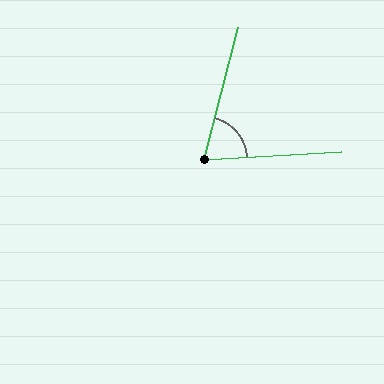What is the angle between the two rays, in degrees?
Approximately 72 degrees.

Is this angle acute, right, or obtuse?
It is acute.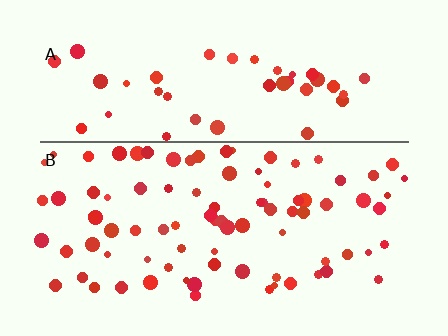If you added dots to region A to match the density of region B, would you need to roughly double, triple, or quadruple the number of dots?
Approximately double.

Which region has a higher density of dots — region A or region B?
B (the bottom).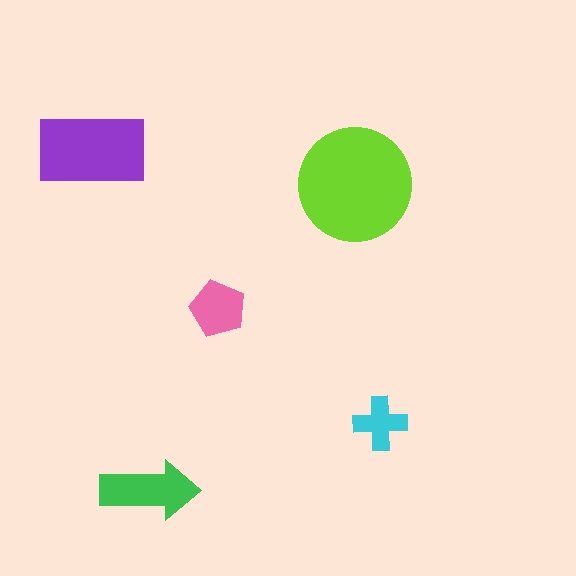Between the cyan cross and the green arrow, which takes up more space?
The green arrow.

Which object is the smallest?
The cyan cross.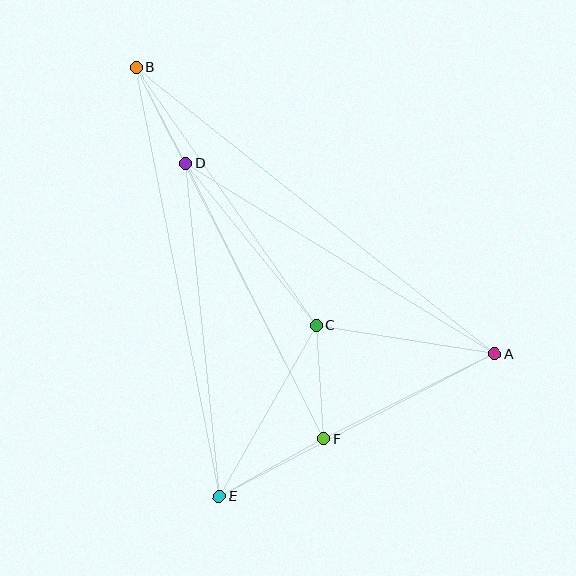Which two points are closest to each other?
Points B and D are closest to each other.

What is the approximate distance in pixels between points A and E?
The distance between A and E is approximately 310 pixels.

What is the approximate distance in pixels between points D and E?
The distance between D and E is approximately 335 pixels.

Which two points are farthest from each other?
Points A and B are farthest from each other.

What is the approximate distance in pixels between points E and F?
The distance between E and F is approximately 119 pixels.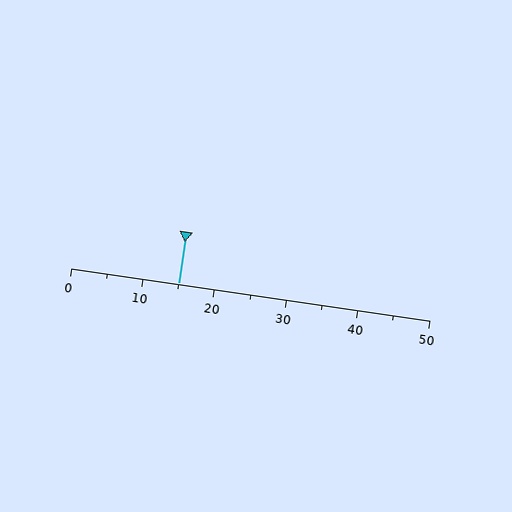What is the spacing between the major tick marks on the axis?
The major ticks are spaced 10 apart.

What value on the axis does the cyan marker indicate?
The marker indicates approximately 15.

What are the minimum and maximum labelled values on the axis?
The axis runs from 0 to 50.